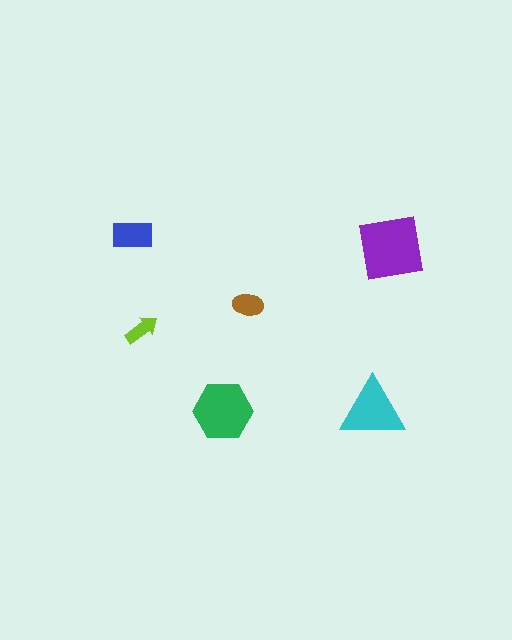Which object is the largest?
The purple square.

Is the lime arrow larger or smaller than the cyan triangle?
Smaller.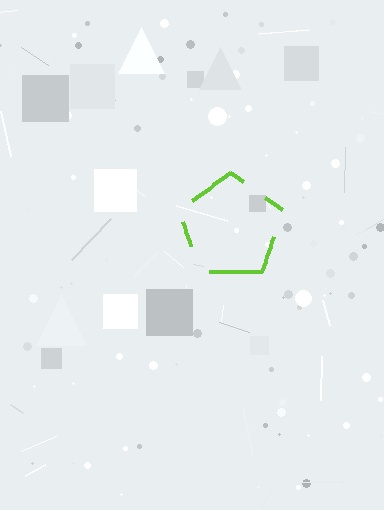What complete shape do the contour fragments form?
The contour fragments form a pentagon.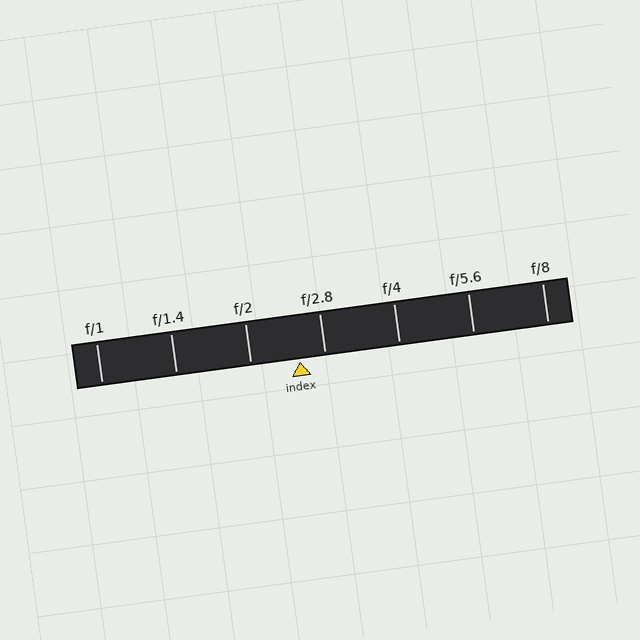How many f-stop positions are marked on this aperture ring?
There are 7 f-stop positions marked.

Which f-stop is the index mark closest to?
The index mark is closest to f/2.8.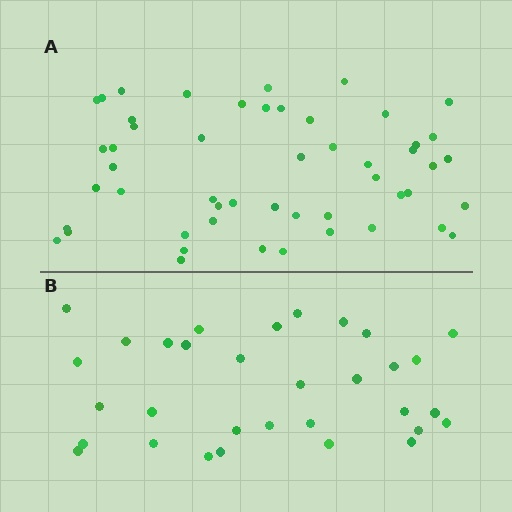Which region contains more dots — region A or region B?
Region A (the top region) has more dots.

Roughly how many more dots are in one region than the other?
Region A has approximately 20 more dots than region B.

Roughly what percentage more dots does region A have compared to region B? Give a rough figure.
About 60% more.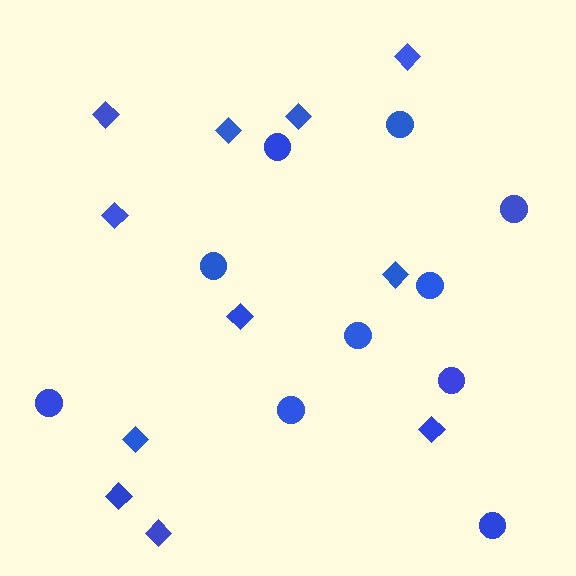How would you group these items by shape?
There are 2 groups: one group of circles (10) and one group of diamonds (11).